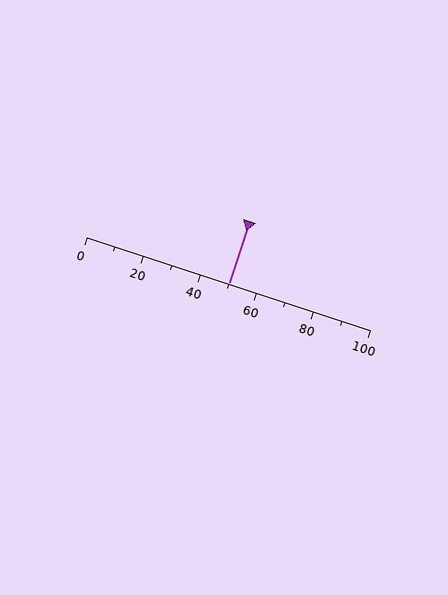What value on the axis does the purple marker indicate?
The marker indicates approximately 50.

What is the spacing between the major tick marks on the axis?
The major ticks are spaced 20 apart.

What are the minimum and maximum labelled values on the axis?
The axis runs from 0 to 100.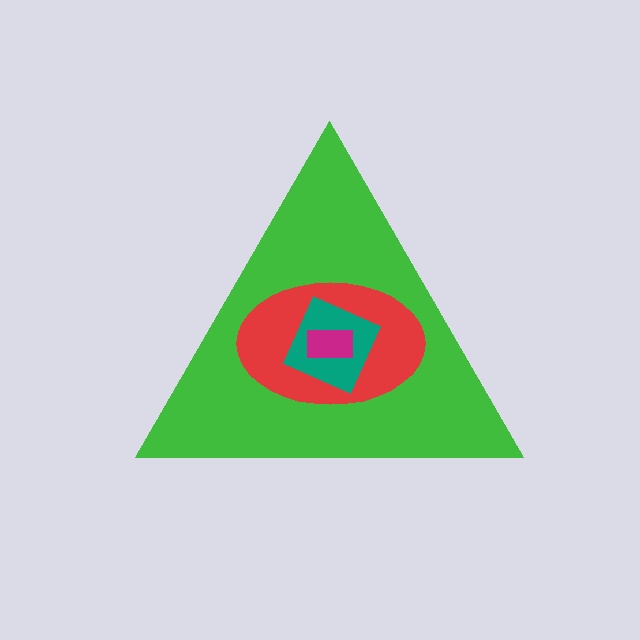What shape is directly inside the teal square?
The magenta rectangle.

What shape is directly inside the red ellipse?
The teal square.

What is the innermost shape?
The magenta rectangle.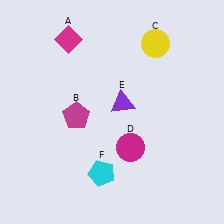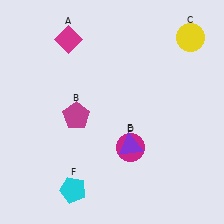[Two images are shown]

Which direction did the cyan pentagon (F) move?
The cyan pentagon (F) moved left.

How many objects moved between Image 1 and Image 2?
3 objects moved between the two images.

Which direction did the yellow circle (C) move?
The yellow circle (C) moved right.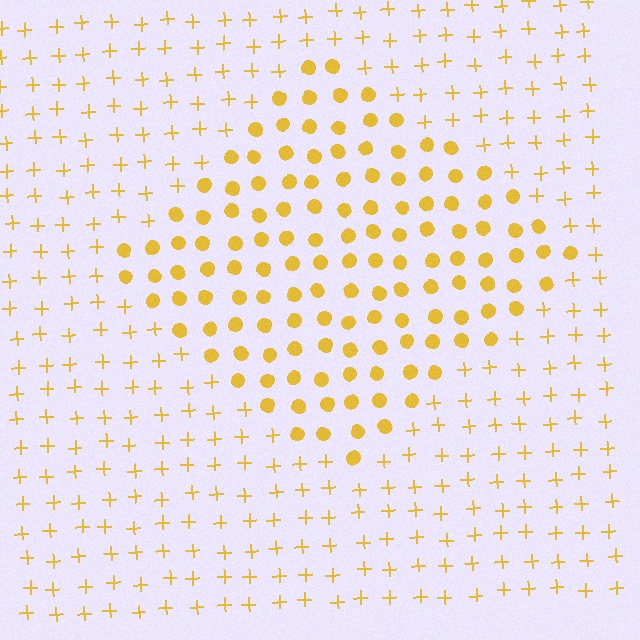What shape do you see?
I see a diamond.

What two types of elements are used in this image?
The image uses circles inside the diamond region and plus signs outside it.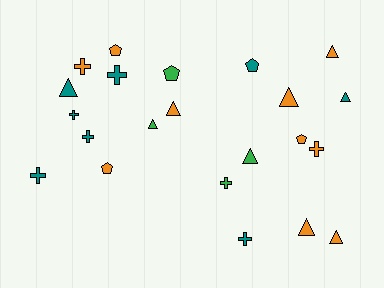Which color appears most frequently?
Orange, with 10 objects.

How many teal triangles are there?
There are 2 teal triangles.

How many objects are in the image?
There are 22 objects.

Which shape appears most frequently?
Triangle, with 9 objects.